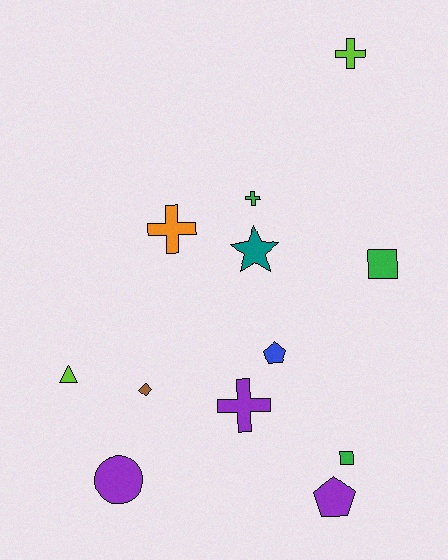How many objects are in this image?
There are 12 objects.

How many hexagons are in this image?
There are no hexagons.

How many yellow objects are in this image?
There are no yellow objects.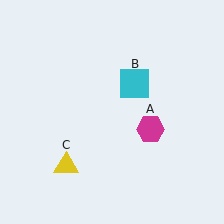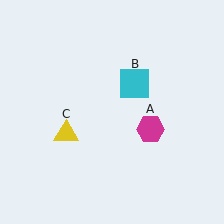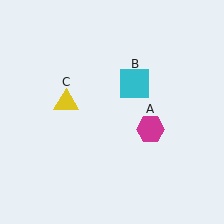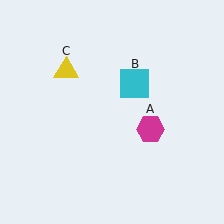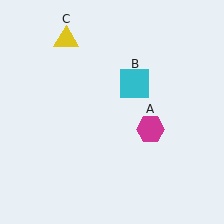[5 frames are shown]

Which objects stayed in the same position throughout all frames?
Magenta hexagon (object A) and cyan square (object B) remained stationary.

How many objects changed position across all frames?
1 object changed position: yellow triangle (object C).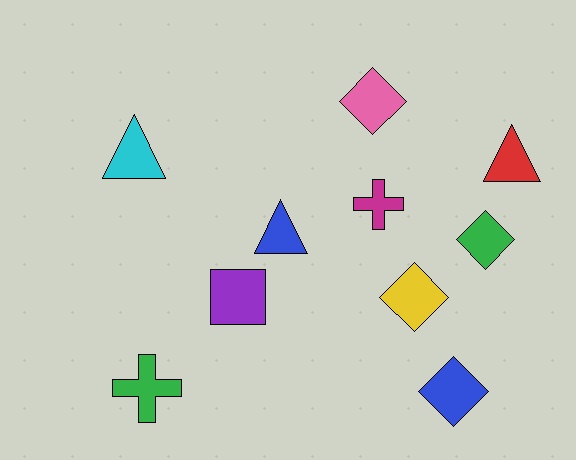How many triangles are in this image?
There are 3 triangles.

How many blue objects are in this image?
There are 2 blue objects.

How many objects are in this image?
There are 10 objects.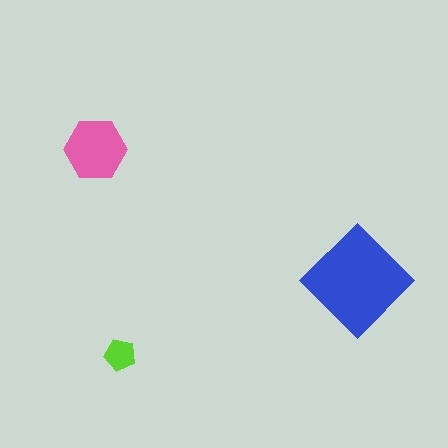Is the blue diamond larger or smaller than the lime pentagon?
Larger.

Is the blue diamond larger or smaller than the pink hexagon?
Larger.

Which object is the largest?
The blue diamond.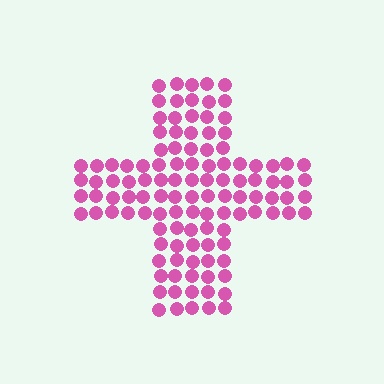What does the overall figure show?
The overall figure shows a cross.